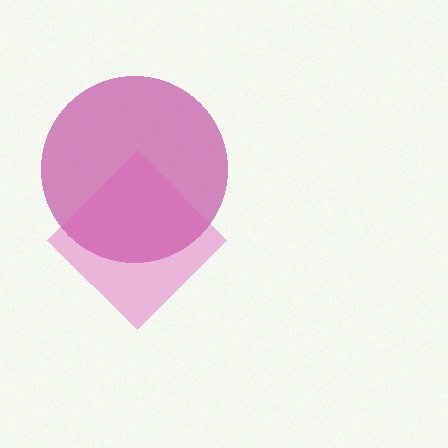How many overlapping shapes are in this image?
There are 2 overlapping shapes in the image.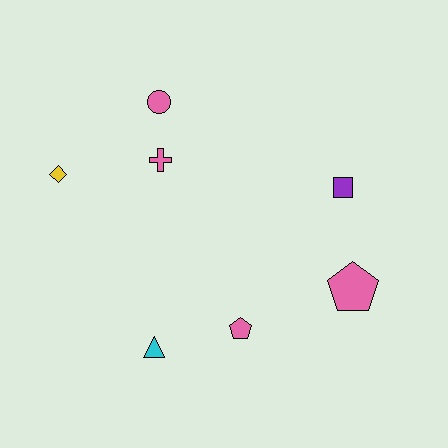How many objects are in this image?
There are 7 objects.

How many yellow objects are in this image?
There is 1 yellow object.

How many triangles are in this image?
There is 1 triangle.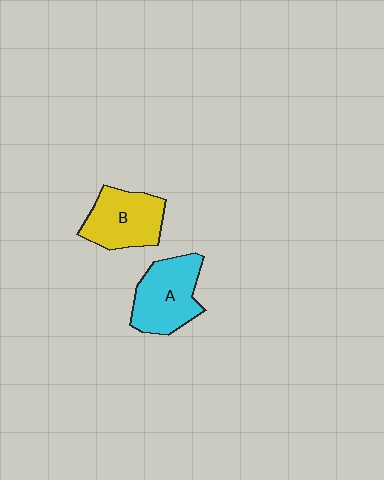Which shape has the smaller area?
Shape B (yellow).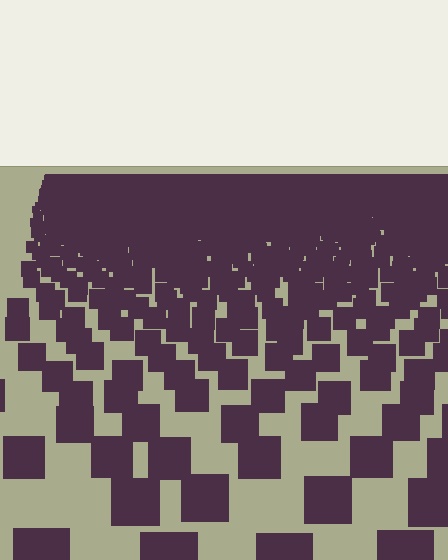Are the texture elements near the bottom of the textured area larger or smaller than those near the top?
Larger. Near the bottom, elements are closer to the viewer and appear at a bigger on-screen size.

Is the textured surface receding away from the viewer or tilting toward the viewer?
The surface is receding away from the viewer. Texture elements get smaller and denser toward the top.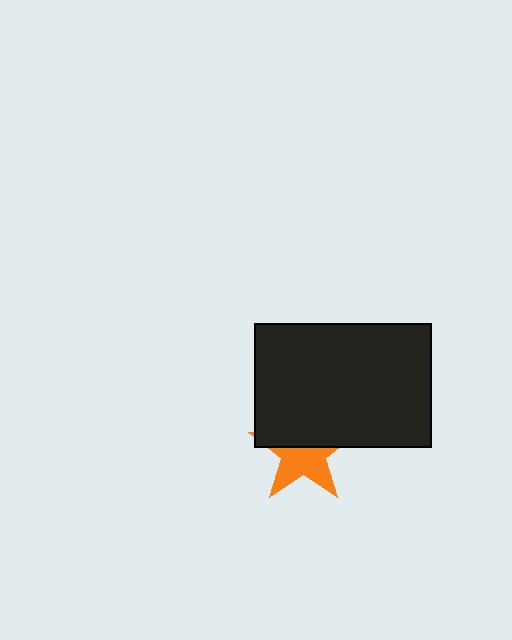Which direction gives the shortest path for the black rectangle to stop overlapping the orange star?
Moving up gives the shortest separation.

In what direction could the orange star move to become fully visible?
The orange star could move down. That would shift it out from behind the black rectangle entirely.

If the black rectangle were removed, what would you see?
You would see the complete orange star.